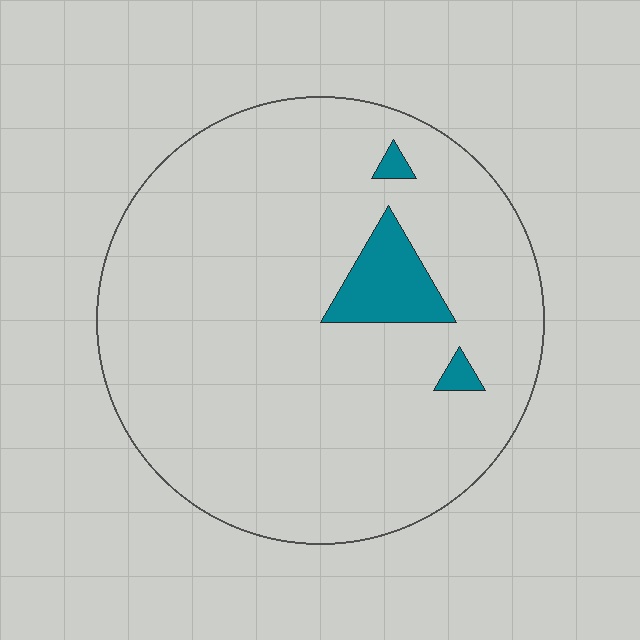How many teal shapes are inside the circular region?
3.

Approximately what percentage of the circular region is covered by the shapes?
Approximately 5%.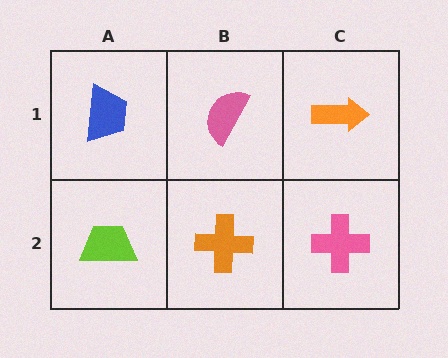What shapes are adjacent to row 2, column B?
A pink semicircle (row 1, column B), a lime trapezoid (row 2, column A), a pink cross (row 2, column C).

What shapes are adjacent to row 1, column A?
A lime trapezoid (row 2, column A), a pink semicircle (row 1, column B).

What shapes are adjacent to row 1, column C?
A pink cross (row 2, column C), a pink semicircle (row 1, column B).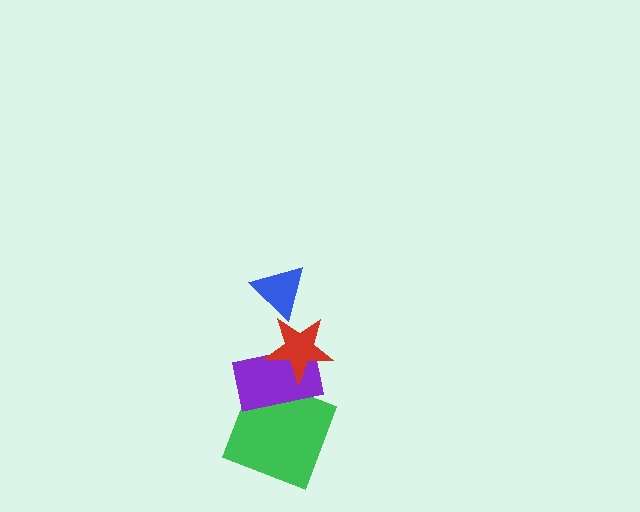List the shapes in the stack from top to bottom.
From top to bottom: the blue triangle, the red star, the purple rectangle, the green square.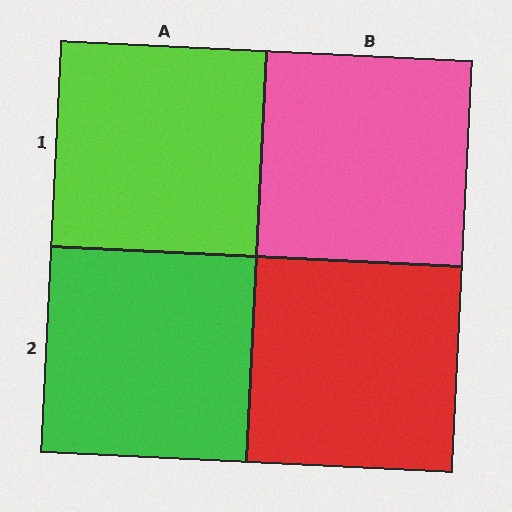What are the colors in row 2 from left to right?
Green, red.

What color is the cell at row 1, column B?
Pink.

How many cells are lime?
1 cell is lime.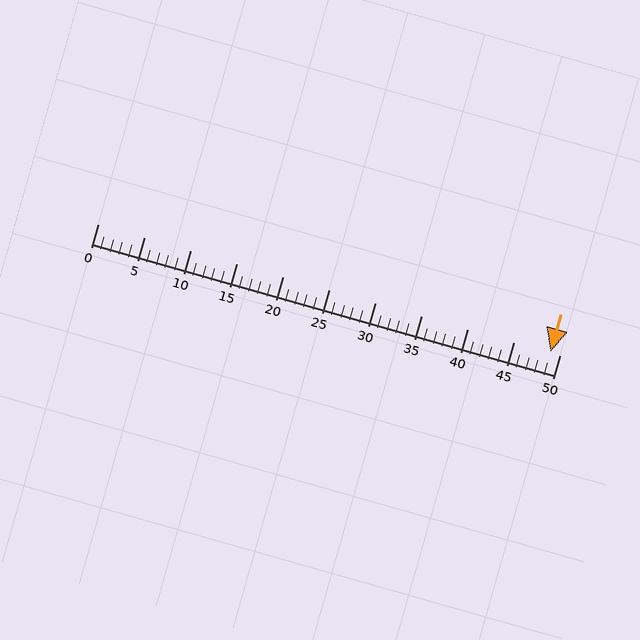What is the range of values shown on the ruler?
The ruler shows values from 0 to 50.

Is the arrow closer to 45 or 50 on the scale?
The arrow is closer to 50.